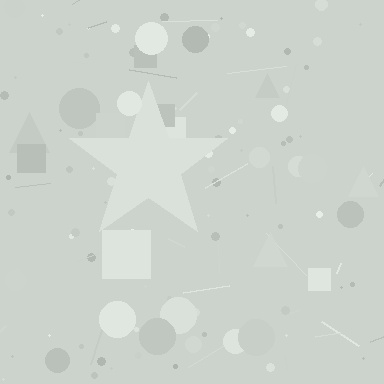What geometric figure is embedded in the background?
A star is embedded in the background.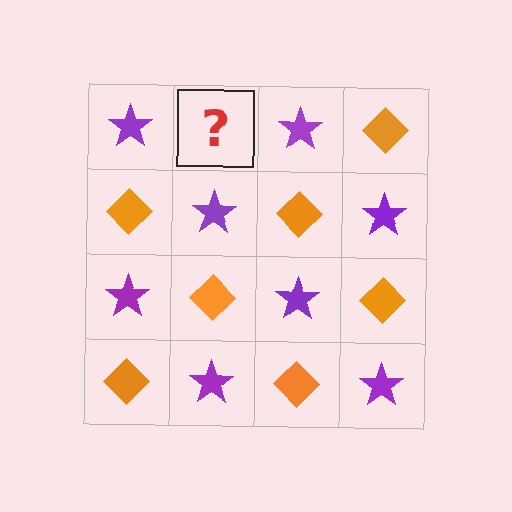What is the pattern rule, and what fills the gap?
The rule is that it alternates purple star and orange diamond in a checkerboard pattern. The gap should be filled with an orange diamond.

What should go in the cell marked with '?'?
The missing cell should contain an orange diamond.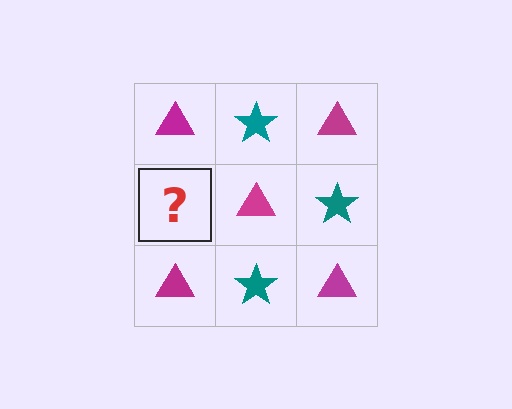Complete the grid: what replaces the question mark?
The question mark should be replaced with a teal star.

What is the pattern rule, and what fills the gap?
The rule is that it alternates magenta triangle and teal star in a checkerboard pattern. The gap should be filled with a teal star.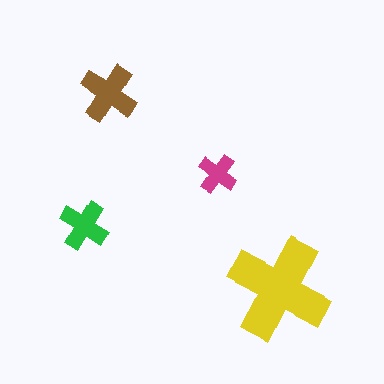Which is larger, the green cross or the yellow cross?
The yellow one.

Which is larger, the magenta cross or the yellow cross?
The yellow one.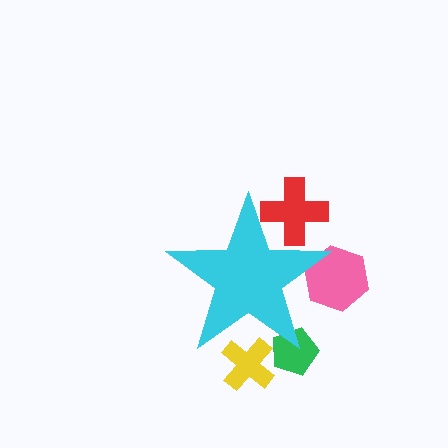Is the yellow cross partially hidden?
Yes, the yellow cross is partially hidden behind the cyan star.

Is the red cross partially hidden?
Yes, the red cross is partially hidden behind the cyan star.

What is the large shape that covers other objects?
A cyan star.